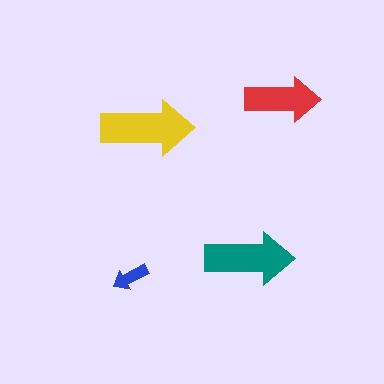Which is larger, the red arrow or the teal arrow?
The teal one.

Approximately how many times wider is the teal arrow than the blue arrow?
About 2.5 times wider.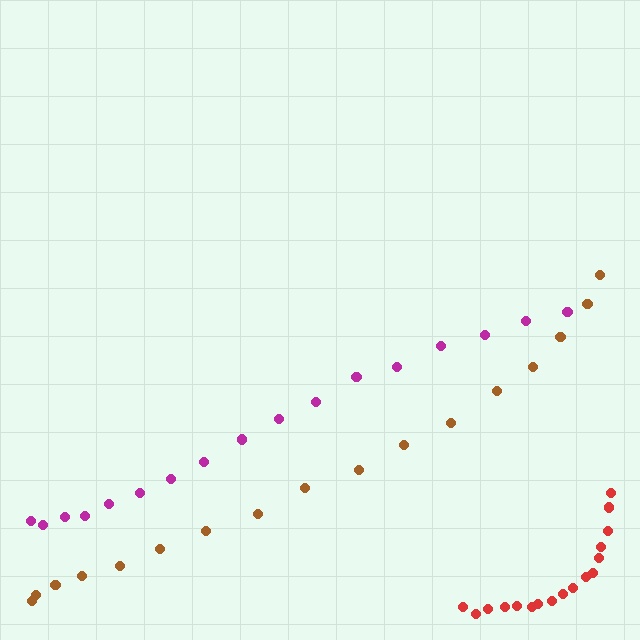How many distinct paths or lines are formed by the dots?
There are 3 distinct paths.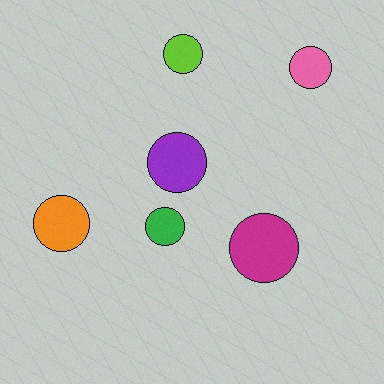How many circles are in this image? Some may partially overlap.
There are 6 circles.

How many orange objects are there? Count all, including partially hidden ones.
There is 1 orange object.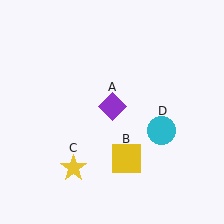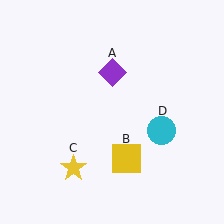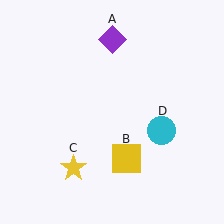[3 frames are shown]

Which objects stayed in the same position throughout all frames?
Yellow square (object B) and yellow star (object C) and cyan circle (object D) remained stationary.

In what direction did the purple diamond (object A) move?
The purple diamond (object A) moved up.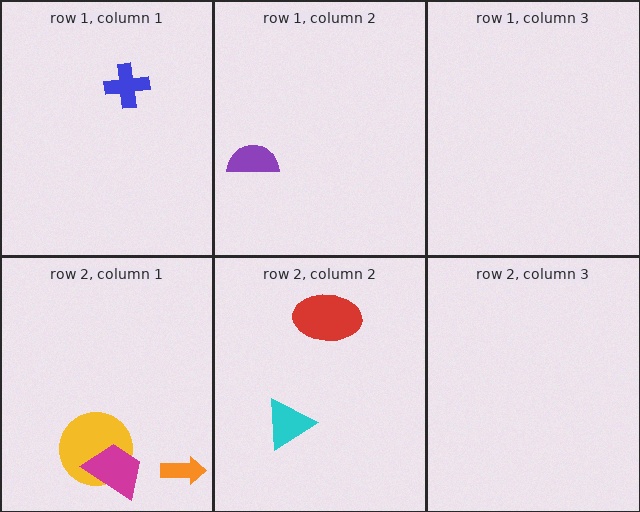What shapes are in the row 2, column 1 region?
The yellow circle, the magenta trapezoid, the orange arrow.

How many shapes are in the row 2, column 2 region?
2.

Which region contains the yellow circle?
The row 2, column 1 region.